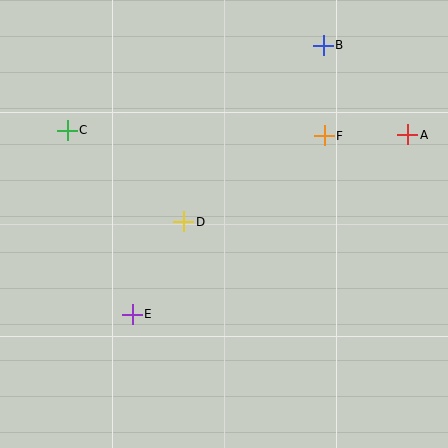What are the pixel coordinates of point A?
Point A is at (408, 135).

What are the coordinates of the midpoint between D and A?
The midpoint between D and A is at (296, 178).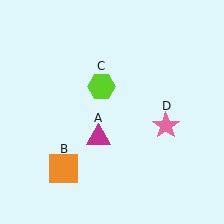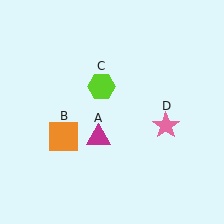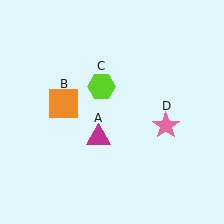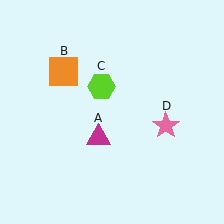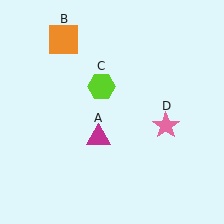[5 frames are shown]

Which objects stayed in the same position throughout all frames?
Magenta triangle (object A) and lime hexagon (object C) and pink star (object D) remained stationary.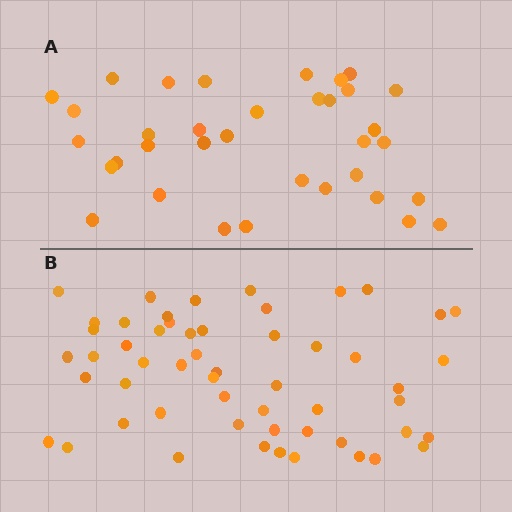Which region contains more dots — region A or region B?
Region B (the bottom region) has more dots.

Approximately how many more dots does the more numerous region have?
Region B has approximately 20 more dots than region A.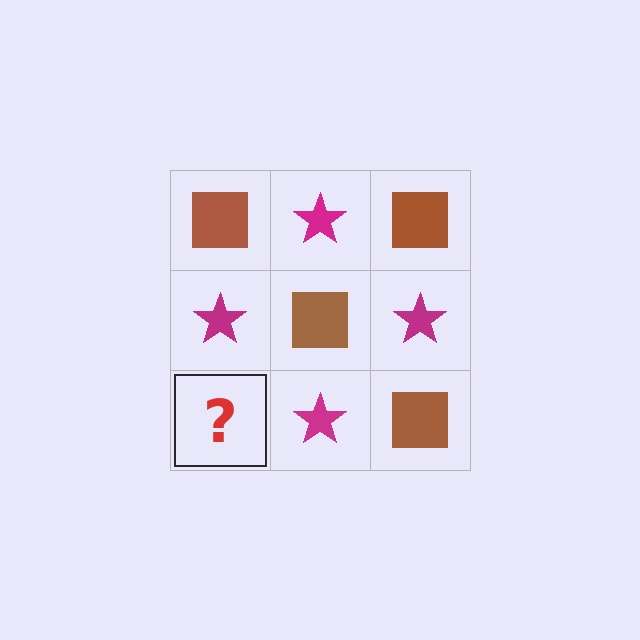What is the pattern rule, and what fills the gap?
The rule is that it alternates brown square and magenta star in a checkerboard pattern. The gap should be filled with a brown square.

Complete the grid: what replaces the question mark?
The question mark should be replaced with a brown square.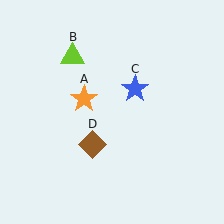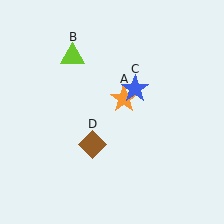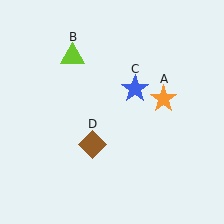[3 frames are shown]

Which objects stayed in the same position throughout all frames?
Lime triangle (object B) and blue star (object C) and brown diamond (object D) remained stationary.